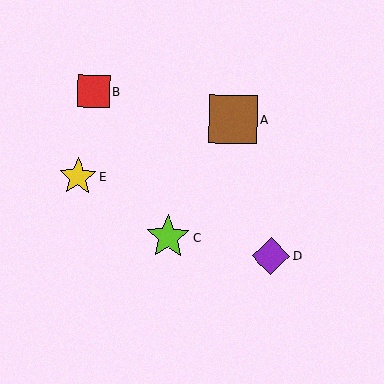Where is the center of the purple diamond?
The center of the purple diamond is at (271, 256).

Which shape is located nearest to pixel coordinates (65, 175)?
The yellow star (labeled E) at (78, 177) is nearest to that location.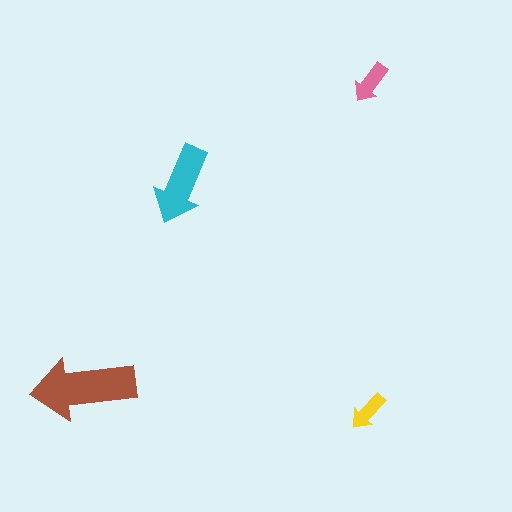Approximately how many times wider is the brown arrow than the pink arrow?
About 2.5 times wider.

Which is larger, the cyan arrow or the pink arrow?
The cyan one.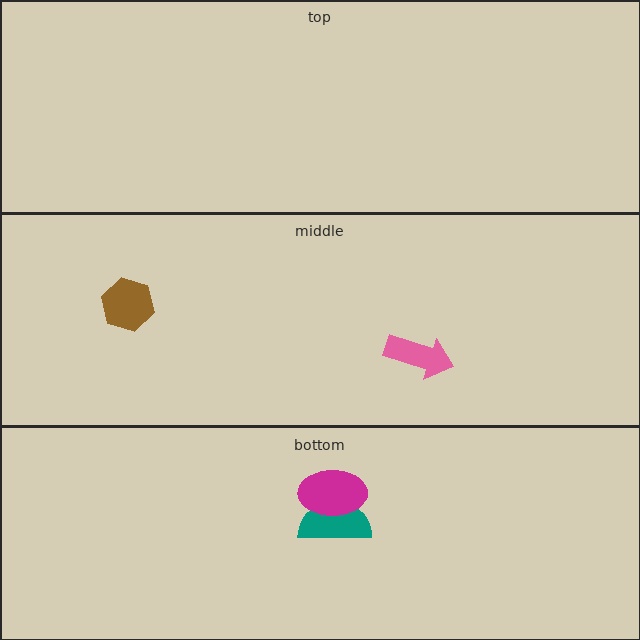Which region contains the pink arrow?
The middle region.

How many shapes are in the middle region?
2.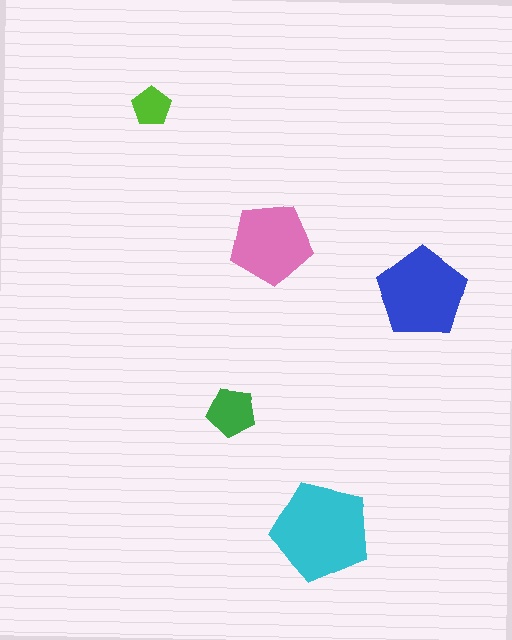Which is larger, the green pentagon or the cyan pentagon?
The cyan one.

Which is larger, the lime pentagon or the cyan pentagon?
The cyan one.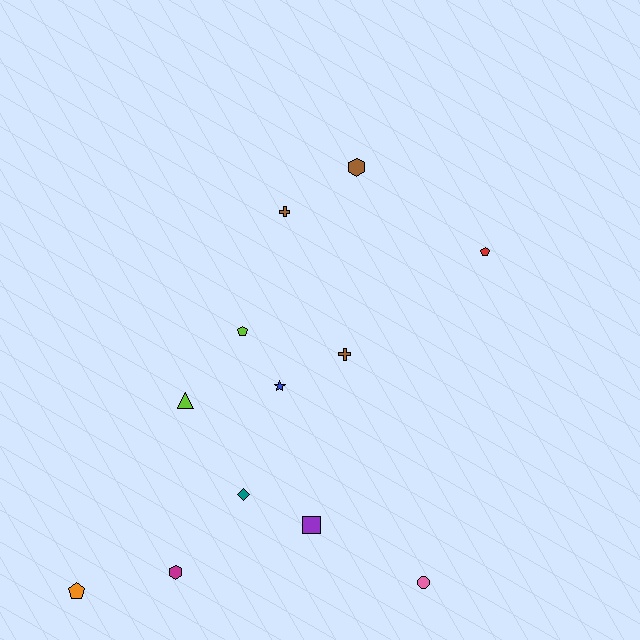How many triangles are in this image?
There is 1 triangle.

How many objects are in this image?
There are 12 objects.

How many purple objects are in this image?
There is 1 purple object.